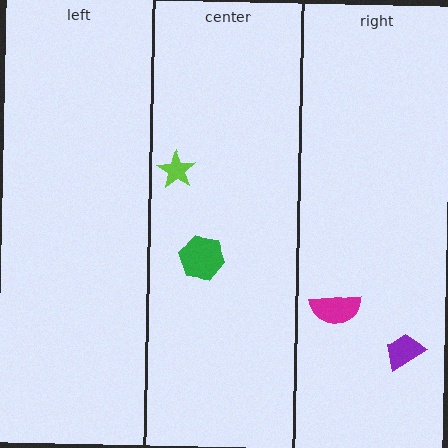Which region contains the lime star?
The center region.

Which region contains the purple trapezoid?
The right region.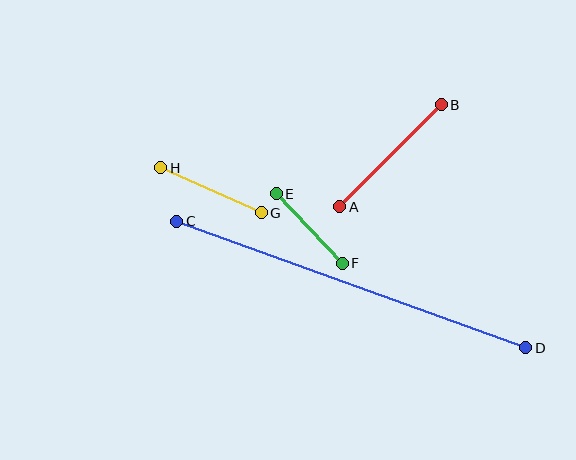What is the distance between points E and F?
The distance is approximately 96 pixels.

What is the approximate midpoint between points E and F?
The midpoint is at approximately (309, 228) pixels.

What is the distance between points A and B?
The distance is approximately 143 pixels.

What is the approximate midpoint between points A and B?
The midpoint is at approximately (391, 156) pixels.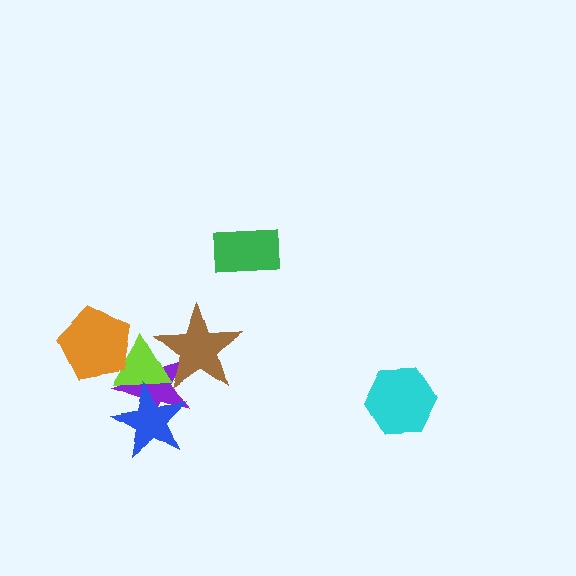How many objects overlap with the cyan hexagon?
0 objects overlap with the cyan hexagon.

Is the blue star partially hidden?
No, no other shape covers it.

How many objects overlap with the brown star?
2 objects overlap with the brown star.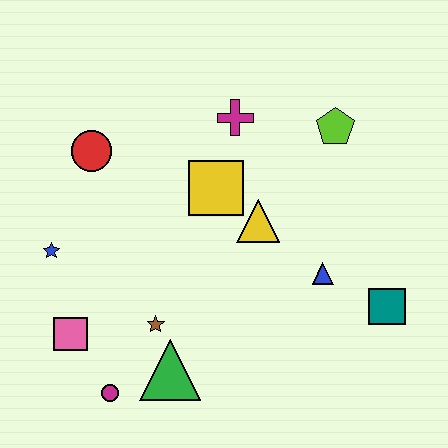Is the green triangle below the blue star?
Yes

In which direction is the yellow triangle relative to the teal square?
The yellow triangle is to the left of the teal square.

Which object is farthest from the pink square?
The lime pentagon is farthest from the pink square.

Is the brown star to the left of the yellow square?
Yes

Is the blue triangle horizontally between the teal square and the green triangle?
Yes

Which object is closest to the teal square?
The blue triangle is closest to the teal square.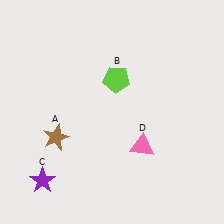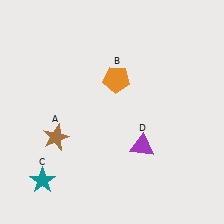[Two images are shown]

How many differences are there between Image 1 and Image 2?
There are 3 differences between the two images.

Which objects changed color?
B changed from lime to orange. C changed from purple to teal. D changed from pink to purple.